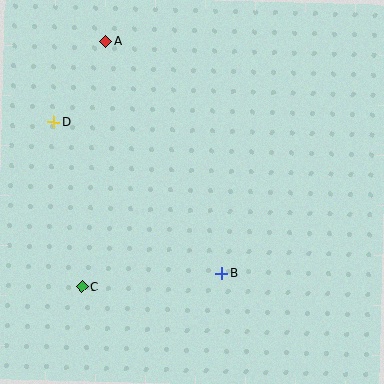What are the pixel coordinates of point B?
Point B is at (222, 273).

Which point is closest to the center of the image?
Point B at (222, 273) is closest to the center.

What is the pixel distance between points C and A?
The distance between C and A is 247 pixels.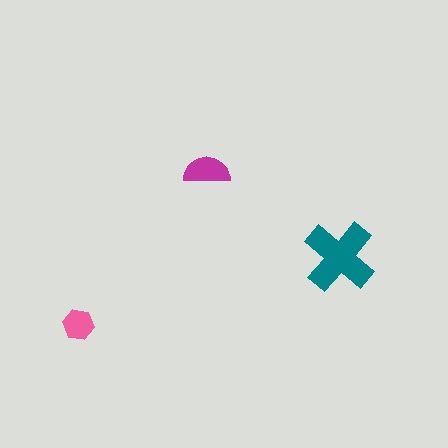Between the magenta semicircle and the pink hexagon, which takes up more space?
The magenta semicircle.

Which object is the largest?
The teal cross.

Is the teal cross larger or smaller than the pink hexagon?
Larger.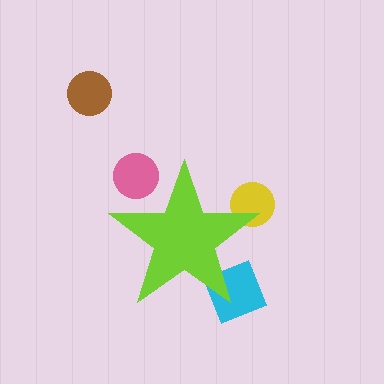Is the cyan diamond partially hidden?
Yes, the cyan diamond is partially hidden behind the lime star.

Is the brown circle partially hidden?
No, the brown circle is fully visible.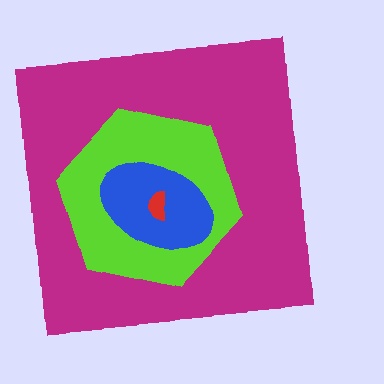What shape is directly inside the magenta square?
The lime hexagon.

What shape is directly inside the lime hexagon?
The blue ellipse.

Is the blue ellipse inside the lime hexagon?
Yes.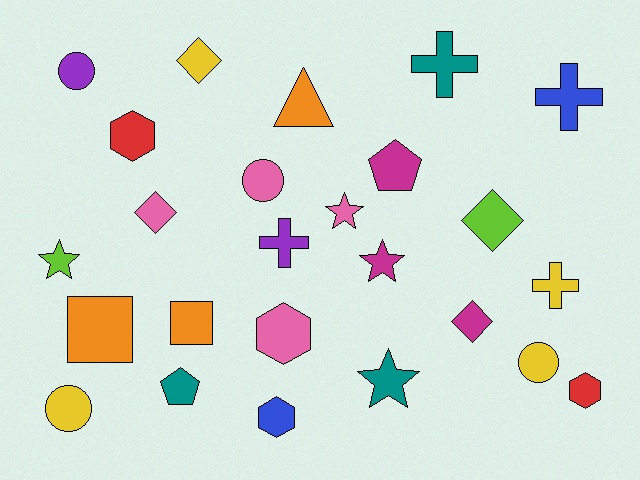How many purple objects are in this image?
There are 2 purple objects.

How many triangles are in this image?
There is 1 triangle.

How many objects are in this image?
There are 25 objects.